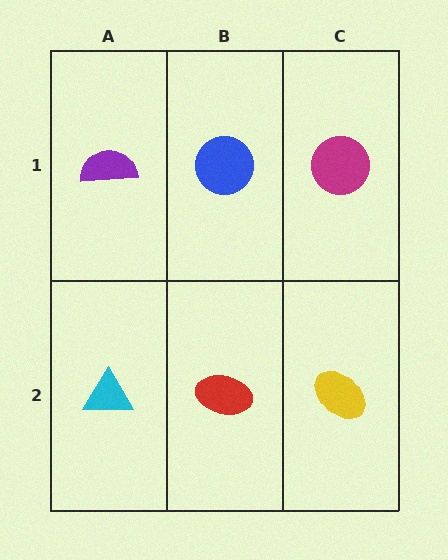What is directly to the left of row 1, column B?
A purple semicircle.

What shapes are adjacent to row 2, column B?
A blue circle (row 1, column B), a cyan triangle (row 2, column A), a yellow ellipse (row 2, column C).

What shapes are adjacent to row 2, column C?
A magenta circle (row 1, column C), a red ellipse (row 2, column B).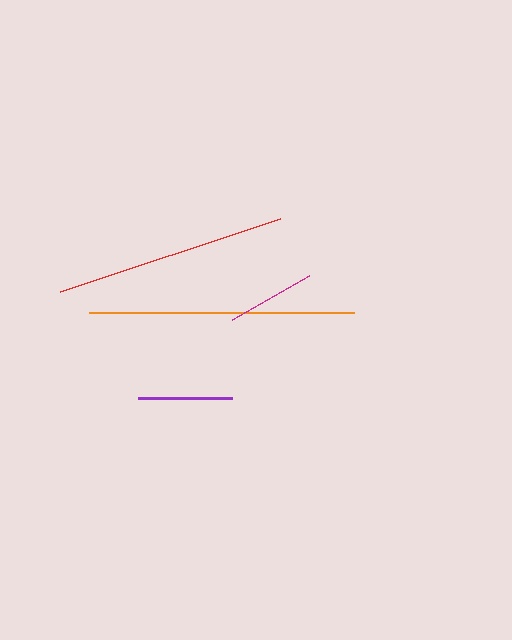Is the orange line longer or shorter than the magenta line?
The orange line is longer than the magenta line.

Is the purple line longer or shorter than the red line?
The red line is longer than the purple line.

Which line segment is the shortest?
The magenta line is the shortest at approximately 89 pixels.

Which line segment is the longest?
The orange line is the longest at approximately 265 pixels.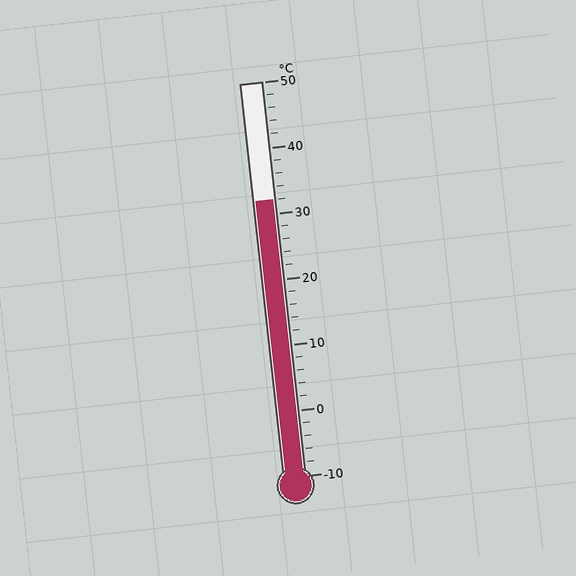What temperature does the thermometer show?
The thermometer shows approximately 32°C.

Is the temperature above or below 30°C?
The temperature is above 30°C.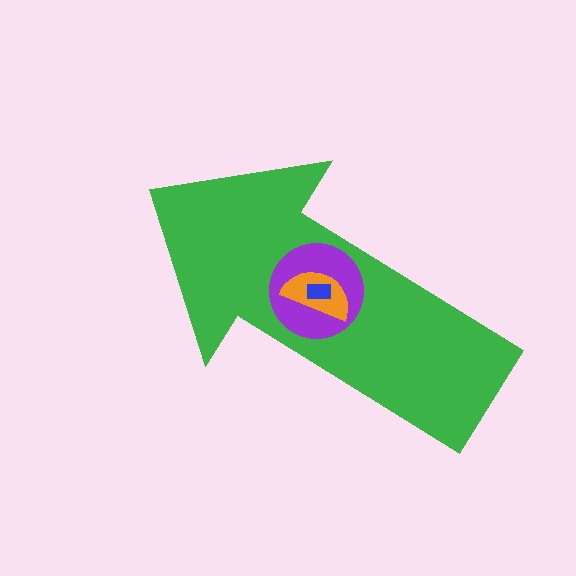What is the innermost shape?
The blue rectangle.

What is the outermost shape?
The green arrow.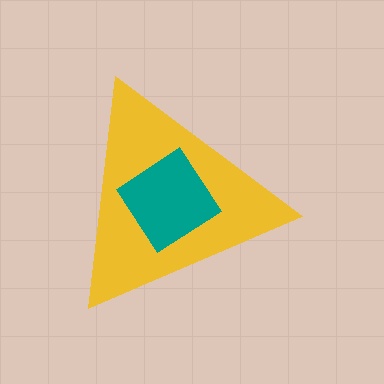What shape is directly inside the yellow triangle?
The teal diamond.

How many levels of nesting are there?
2.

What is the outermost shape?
The yellow triangle.